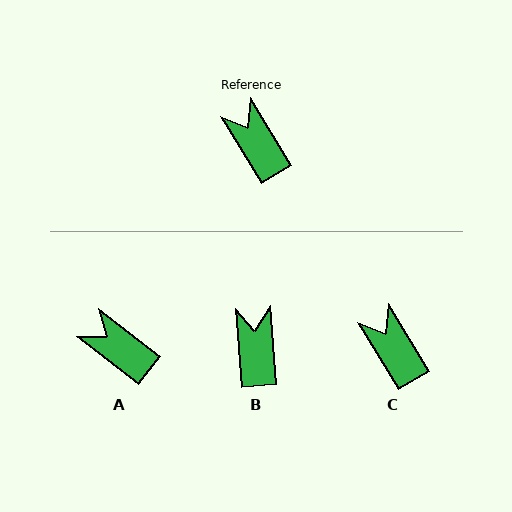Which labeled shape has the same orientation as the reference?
C.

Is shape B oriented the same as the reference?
No, it is off by about 27 degrees.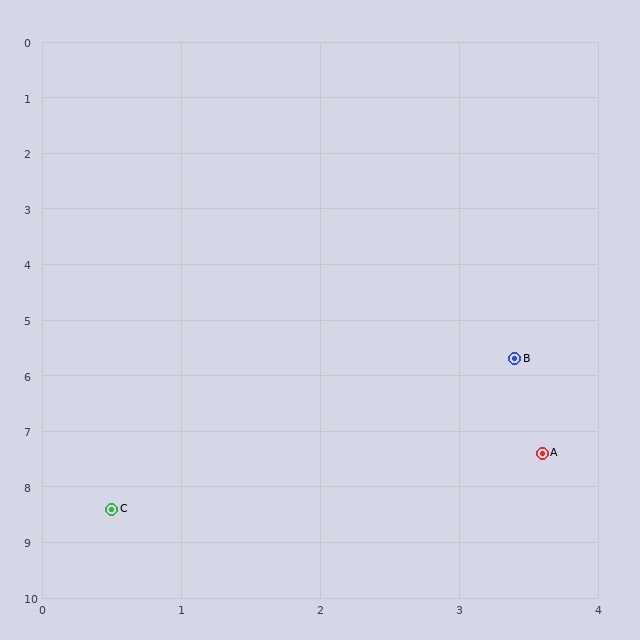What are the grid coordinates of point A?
Point A is at approximately (3.6, 7.4).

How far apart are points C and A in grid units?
Points C and A are about 3.3 grid units apart.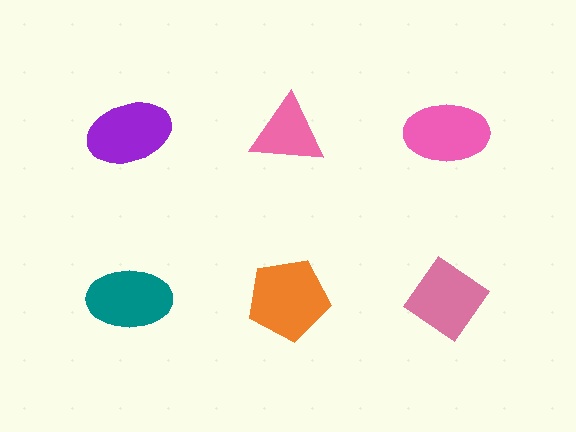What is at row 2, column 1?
A teal ellipse.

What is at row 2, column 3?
A pink diamond.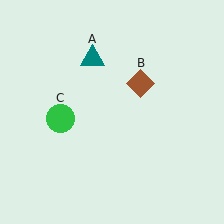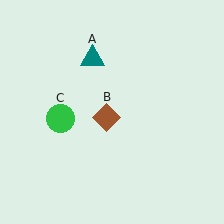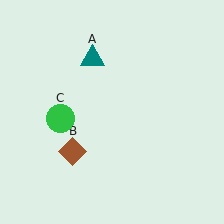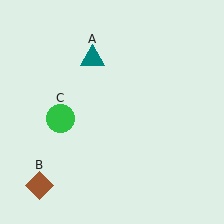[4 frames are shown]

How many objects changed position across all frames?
1 object changed position: brown diamond (object B).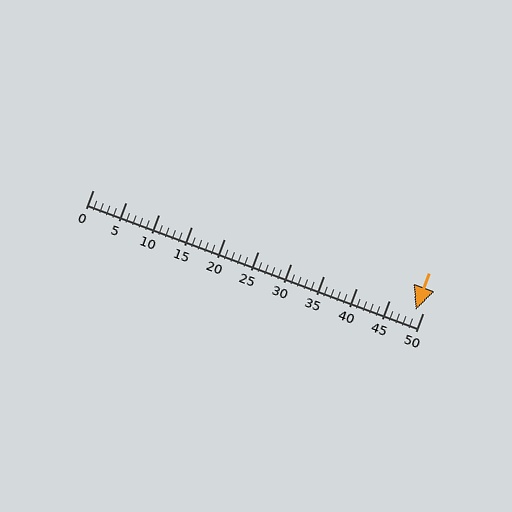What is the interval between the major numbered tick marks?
The major tick marks are spaced 5 units apart.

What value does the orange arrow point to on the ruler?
The orange arrow points to approximately 49.